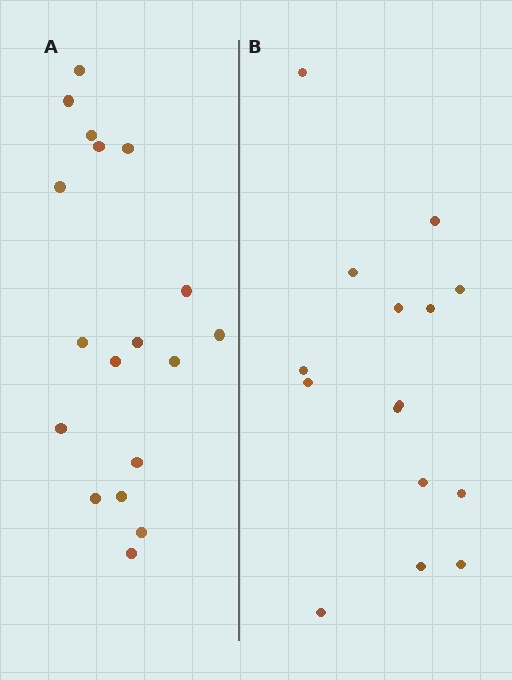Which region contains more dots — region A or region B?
Region A (the left region) has more dots.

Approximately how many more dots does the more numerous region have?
Region A has just a few more — roughly 2 or 3 more dots than region B.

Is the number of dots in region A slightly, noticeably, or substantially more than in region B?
Region A has only slightly more — the two regions are fairly close. The ratio is roughly 1.2 to 1.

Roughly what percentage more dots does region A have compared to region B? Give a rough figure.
About 20% more.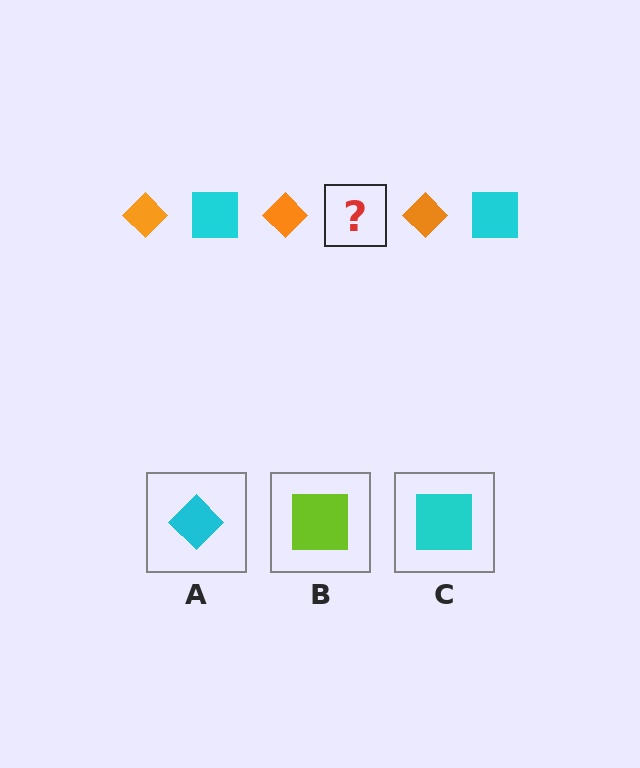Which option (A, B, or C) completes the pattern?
C.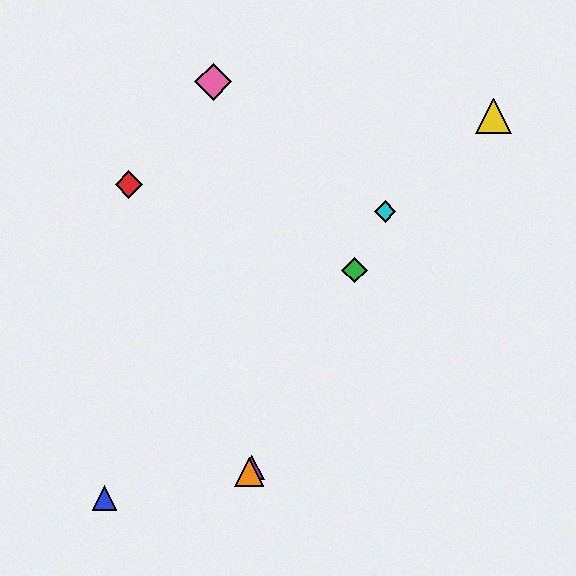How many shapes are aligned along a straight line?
4 shapes (the green diamond, the purple triangle, the orange triangle, the cyan diamond) are aligned along a straight line.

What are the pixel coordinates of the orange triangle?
The orange triangle is at (249, 472).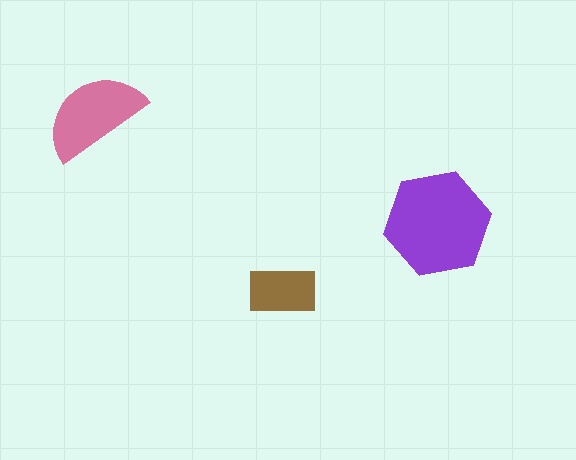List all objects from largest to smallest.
The purple hexagon, the pink semicircle, the brown rectangle.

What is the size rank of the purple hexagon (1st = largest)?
1st.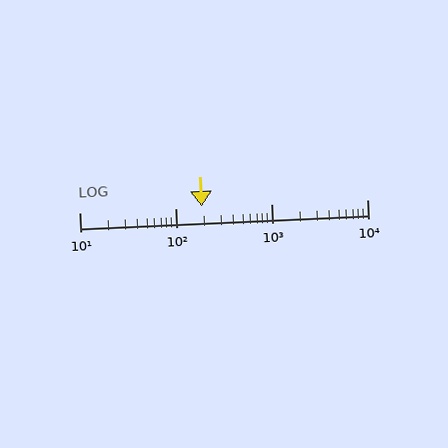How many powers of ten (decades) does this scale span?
The scale spans 3 decades, from 10 to 10000.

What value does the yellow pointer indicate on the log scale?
The pointer indicates approximately 190.